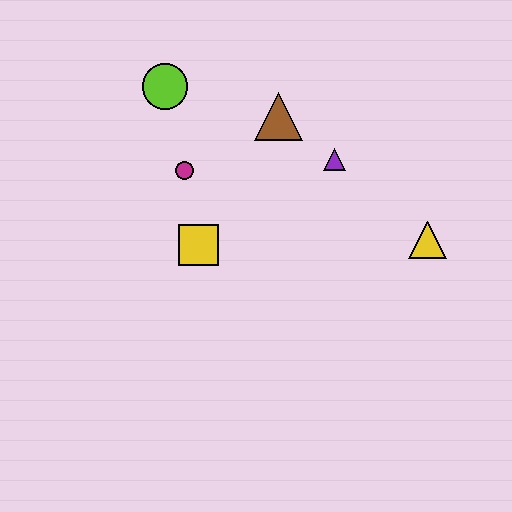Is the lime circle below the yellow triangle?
No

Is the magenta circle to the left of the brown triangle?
Yes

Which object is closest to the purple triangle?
The brown triangle is closest to the purple triangle.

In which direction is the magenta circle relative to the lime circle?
The magenta circle is below the lime circle.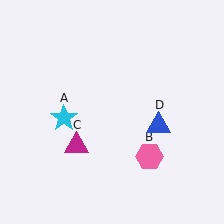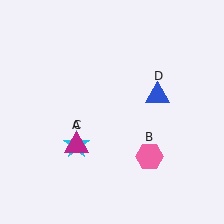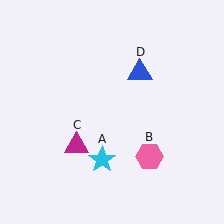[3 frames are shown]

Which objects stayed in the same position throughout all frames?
Pink hexagon (object B) and magenta triangle (object C) remained stationary.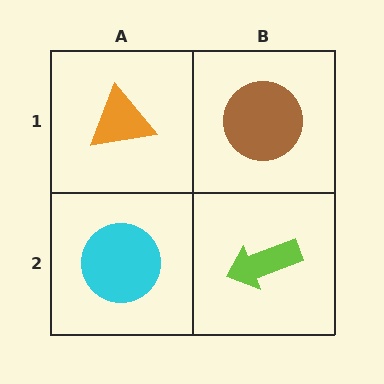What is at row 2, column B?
A lime arrow.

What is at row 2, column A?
A cyan circle.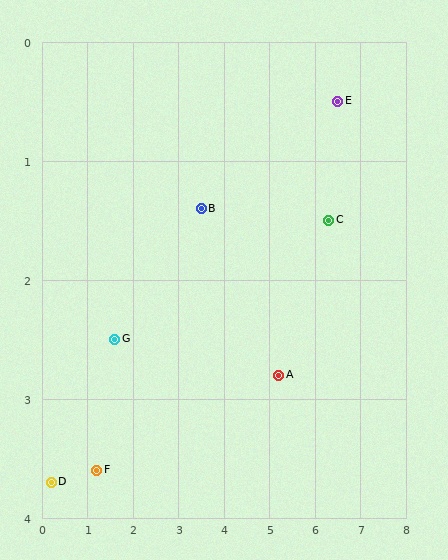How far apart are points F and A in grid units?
Points F and A are about 4.1 grid units apart.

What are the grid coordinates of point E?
Point E is at approximately (6.5, 0.5).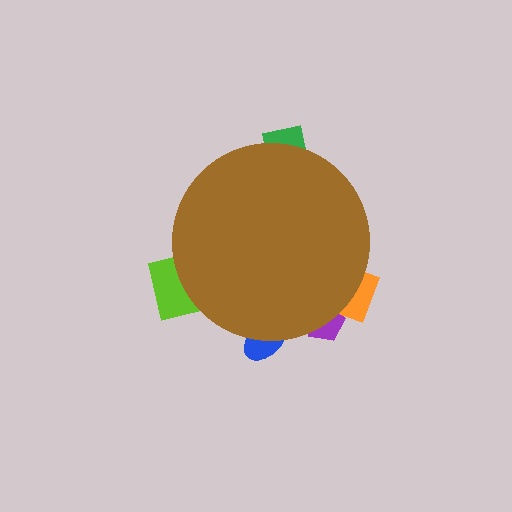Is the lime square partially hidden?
Yes, the lime square is partially hidden behind the brown circle.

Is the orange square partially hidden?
Yes, the orange square is partially hidden behind the brown circle.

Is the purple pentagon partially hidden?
Yes, the purple pentagon is partially hidden behind the brown circle.